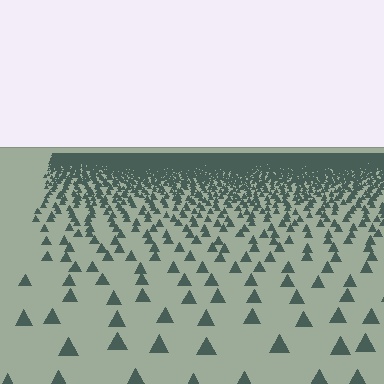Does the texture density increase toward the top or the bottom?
Density increases toward the top.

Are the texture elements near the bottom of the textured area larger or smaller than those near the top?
Larger. Near the bottom, elements are closer to the viewer and appear at a bigger on-screen size.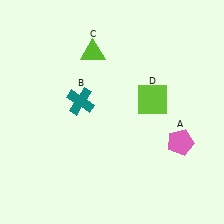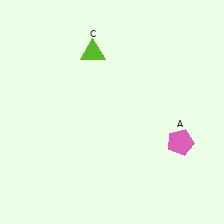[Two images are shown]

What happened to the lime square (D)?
The lime square (D) was removed in Image 2. It was in the top-right area of Image 1.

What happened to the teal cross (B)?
The teal cross (B) was removed in Image 2. It was in the top-left area of Image 1.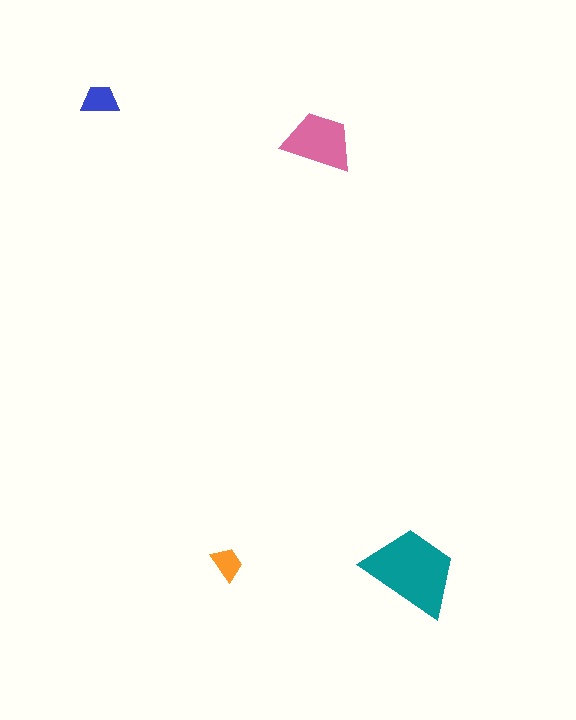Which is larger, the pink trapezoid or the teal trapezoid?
The teal one.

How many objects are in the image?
There are 4 objects in the image.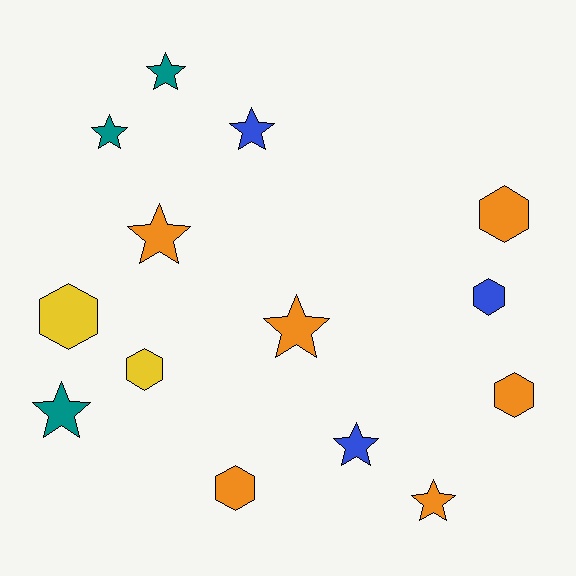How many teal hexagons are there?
There are no teal hexagons.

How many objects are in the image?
There are 14 objects.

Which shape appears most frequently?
Star, with 8 objects.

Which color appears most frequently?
Orange, with 6 objects.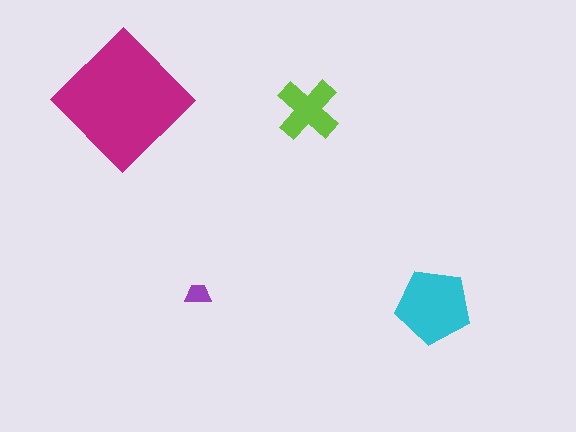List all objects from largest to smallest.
The magenta diamond, the cyan pentagon, the lime cross, the purple trapezoid.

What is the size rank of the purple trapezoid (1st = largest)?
4th.